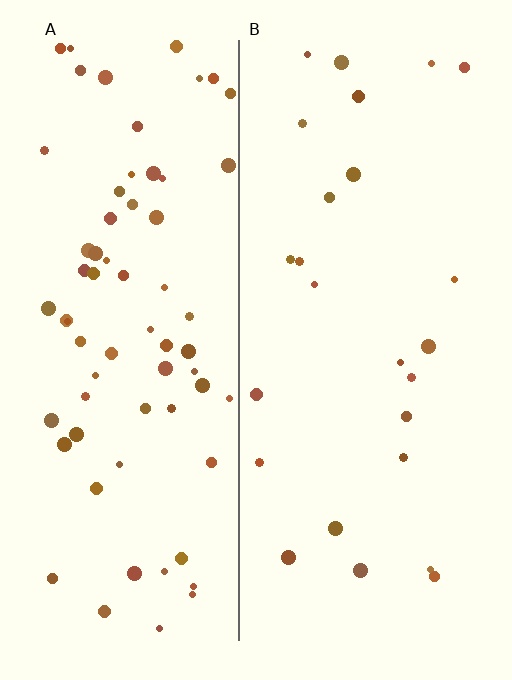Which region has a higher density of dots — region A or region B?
A (the left).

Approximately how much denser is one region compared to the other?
Approximately 2.8× — region A over region B.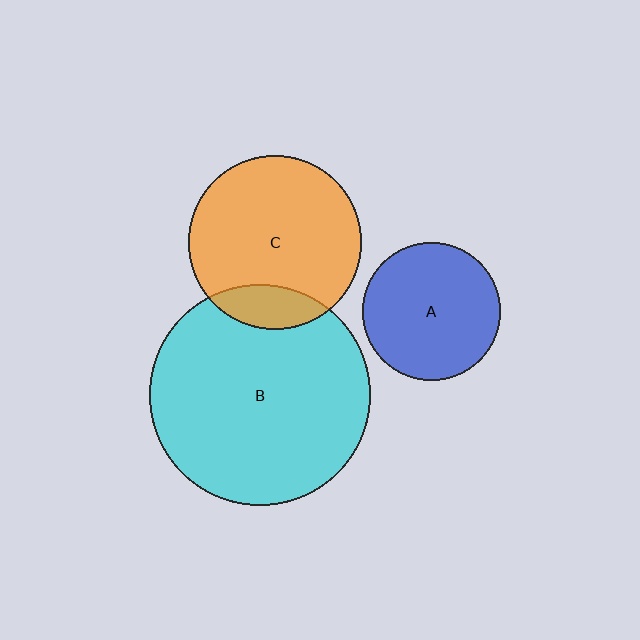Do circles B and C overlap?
Yes.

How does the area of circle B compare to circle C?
Approximately 1.6 times.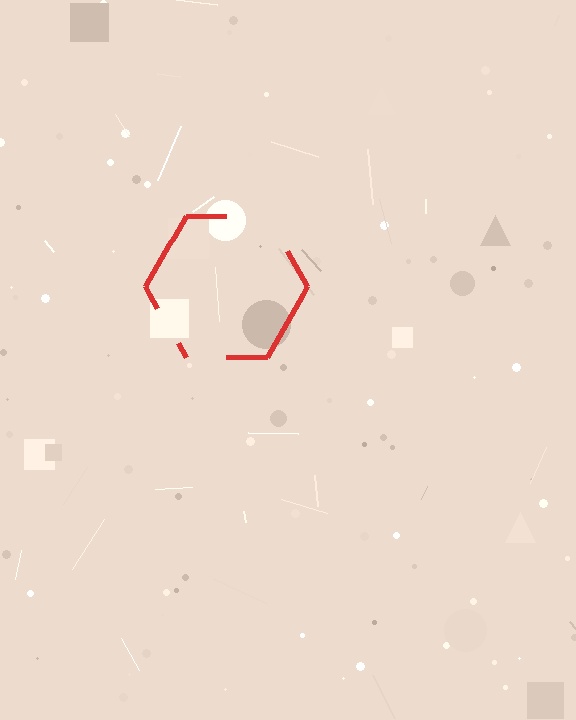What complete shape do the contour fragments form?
The contour fragments form a hexagon.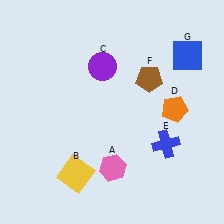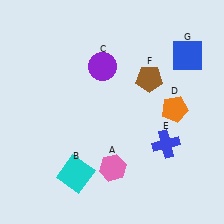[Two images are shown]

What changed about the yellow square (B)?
In Image 1, B is yellow. In Image 2, it changed to cyan.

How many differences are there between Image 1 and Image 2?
There is 1 difference between the two images.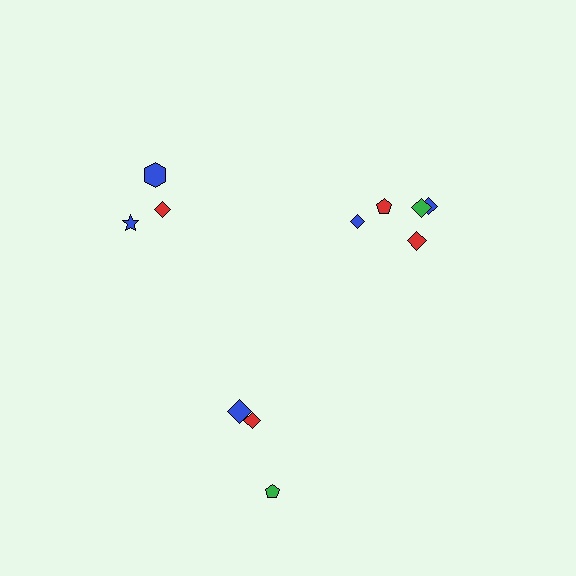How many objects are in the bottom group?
There are 3 objects.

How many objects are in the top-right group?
There are 5 objects.